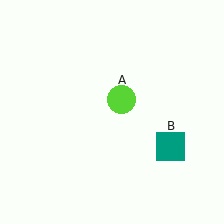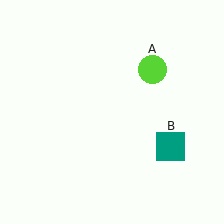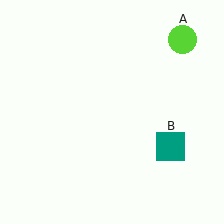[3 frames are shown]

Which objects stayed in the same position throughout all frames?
Teal square (object B) remained stationary.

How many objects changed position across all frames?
1 object changed position: lime circle (object A).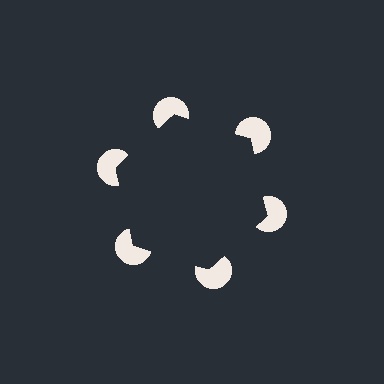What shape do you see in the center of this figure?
An illusory hexagon — its edges are inferred from the aligned wedge cuts in the pac-man discs, not physically drawn.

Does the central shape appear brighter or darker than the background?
It typically appears slightly darker than the background, even though no actual brightness change is drawn.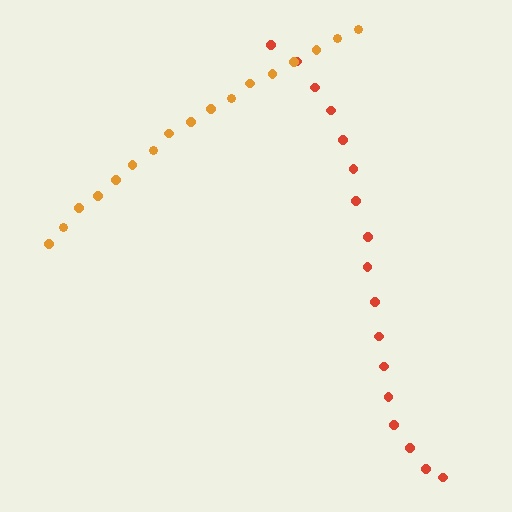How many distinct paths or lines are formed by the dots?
There are 2 distinct paths.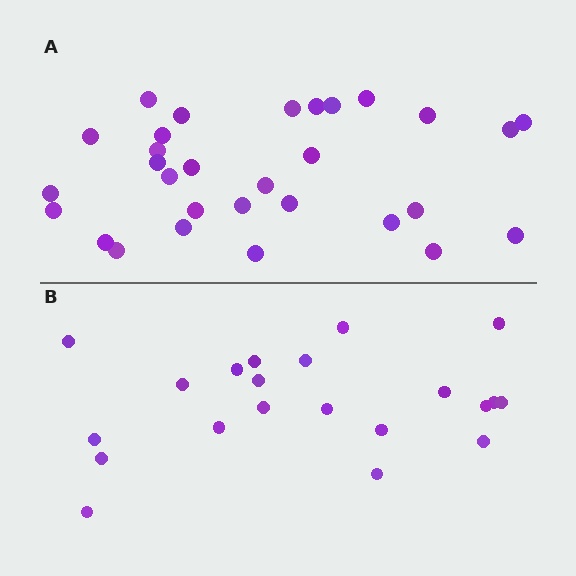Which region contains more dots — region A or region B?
Region A (the top region) has more dots.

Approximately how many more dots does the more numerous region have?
Region A has roughly 8 or so more dots than region B.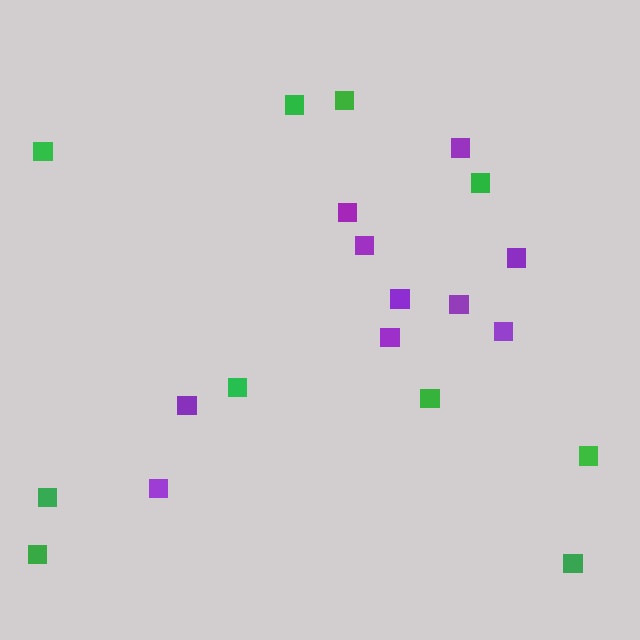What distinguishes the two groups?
There are 2 groups: one group of purple squares (10) and one group of green squares (10).